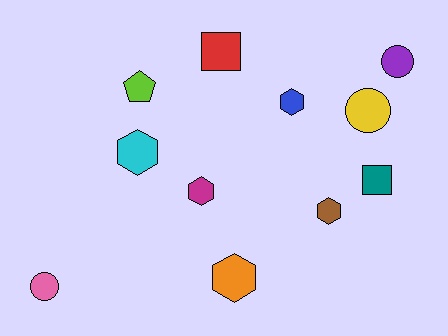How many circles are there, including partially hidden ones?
There are 3 circles.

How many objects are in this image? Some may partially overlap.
There are 11 objects.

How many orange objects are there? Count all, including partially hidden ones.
There is 1 orange object.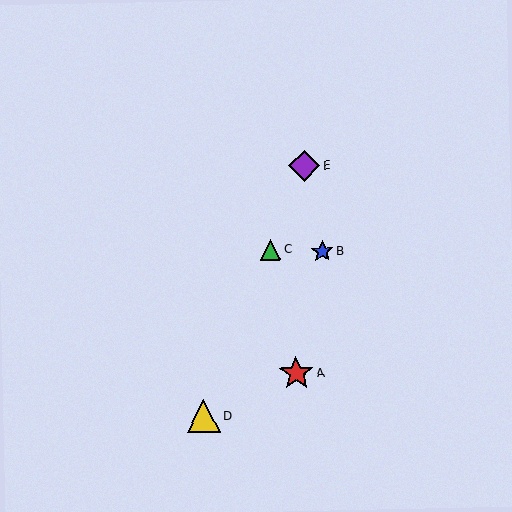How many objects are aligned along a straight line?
3 objects (C, D, E) are aligned along a straight line.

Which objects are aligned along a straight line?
Objects C, D, E are aligned along a straight line.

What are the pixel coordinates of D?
Object D is at (204, 416).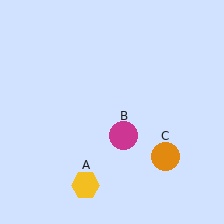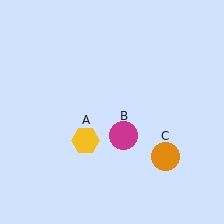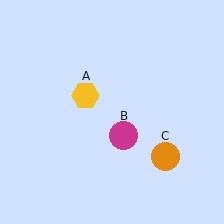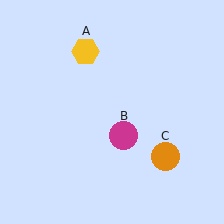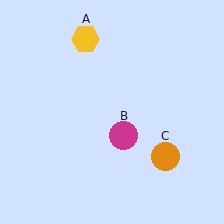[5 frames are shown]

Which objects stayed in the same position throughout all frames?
Magenta circle (object B) and orange circle (object C) remained stationary.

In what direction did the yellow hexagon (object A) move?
The yellow hexagon (object A) moved up.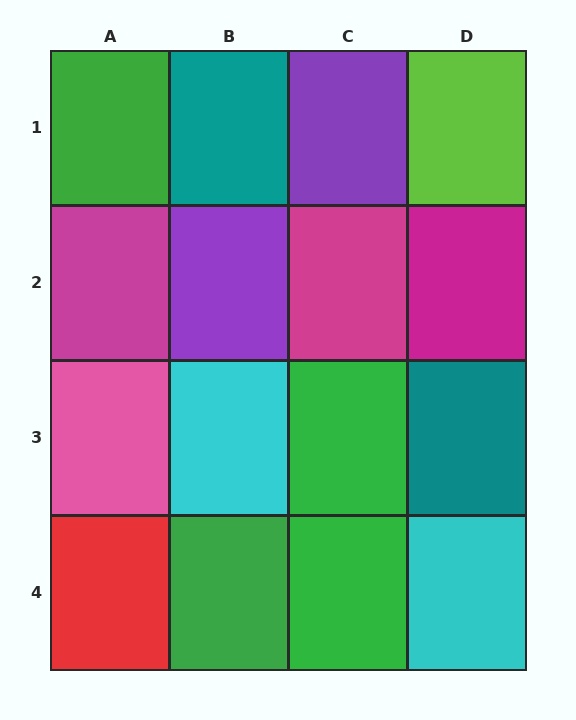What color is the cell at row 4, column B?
Green.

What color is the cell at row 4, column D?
Cyan.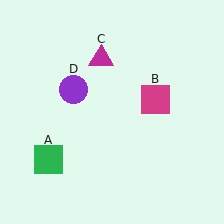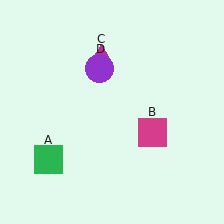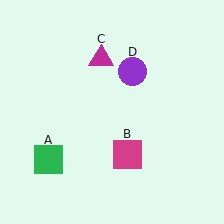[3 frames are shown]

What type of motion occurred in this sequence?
The magenta square (object B), purple circle (object D) rotated clockwise around the center of the scene.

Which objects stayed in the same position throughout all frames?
Green square (object A) and magenta triangle (object C) remained stationary.